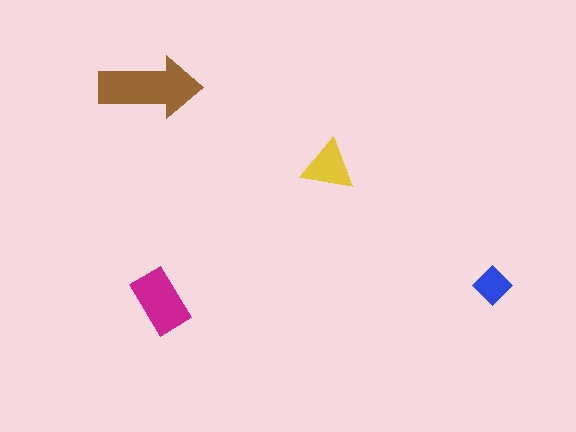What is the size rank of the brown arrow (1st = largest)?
1st.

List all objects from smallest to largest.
The blue diamond, the yellow triangle, the magenta rectangle, the brown arrow.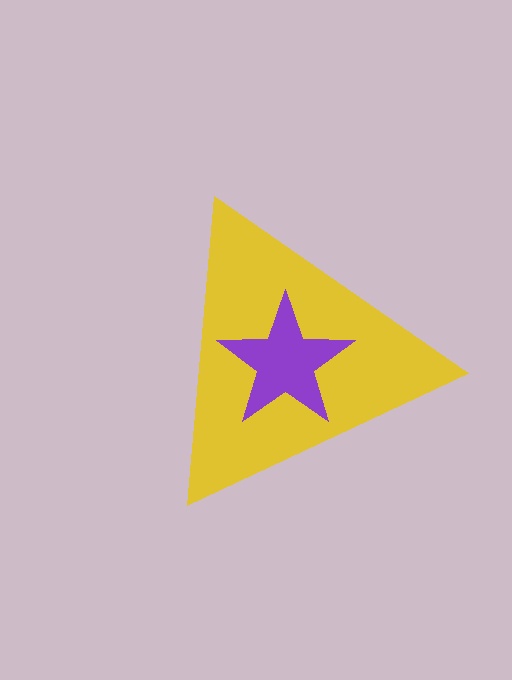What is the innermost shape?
The purple star.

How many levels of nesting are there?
2.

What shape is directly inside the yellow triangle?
The purple star.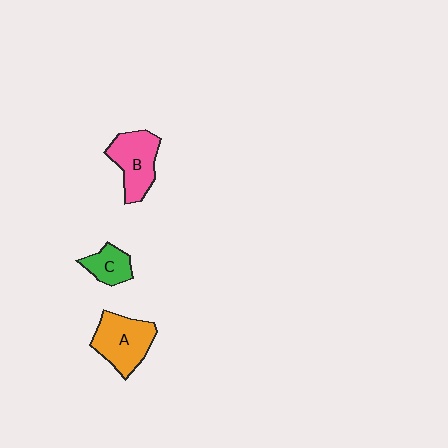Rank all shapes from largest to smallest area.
From largest to smallest: A (orange), B (pink), C (green).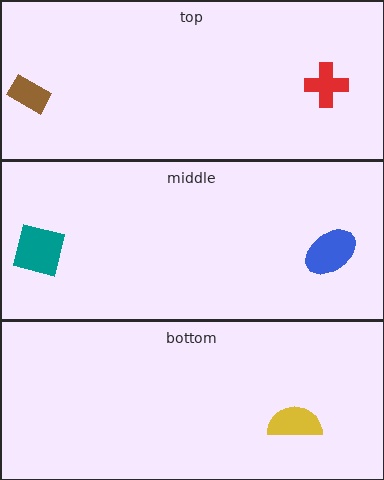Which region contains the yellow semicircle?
The bottom region.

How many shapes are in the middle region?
2.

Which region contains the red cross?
The top region.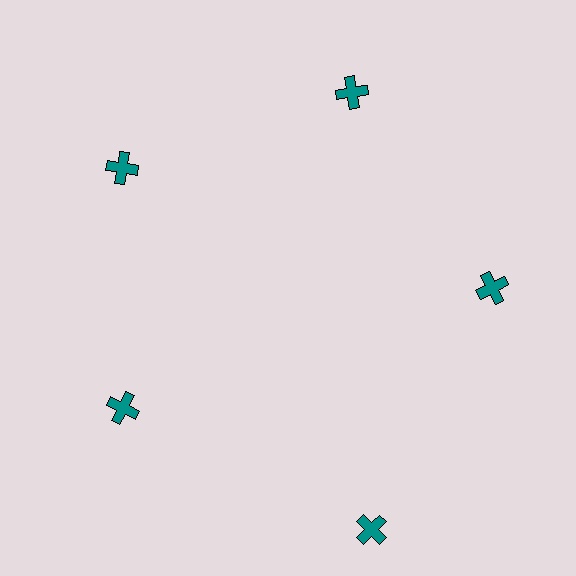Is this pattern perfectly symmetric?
No. The 5 teal crosses are arranged in a ring, but one element near the 5 o'clock position is pushed outward from the center, breaking the 5-fold rotational symmetry.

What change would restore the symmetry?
The symmetry would be restored by moving it inward, back onto the ring so that all 5 crosses sit at equal angles and equal distance from the center.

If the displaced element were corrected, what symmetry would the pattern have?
It would have 5-fold rotational symmetry — the pattern would map onto itself every 72 degrees.